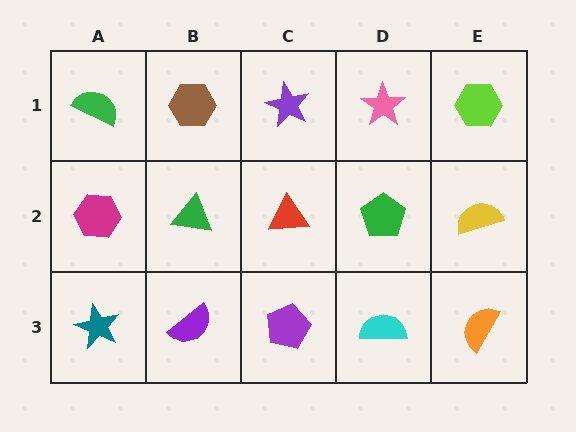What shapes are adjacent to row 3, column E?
A yellow semicircle (row 2, column E), a cyan semicircle (row 3, column D).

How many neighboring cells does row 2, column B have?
4.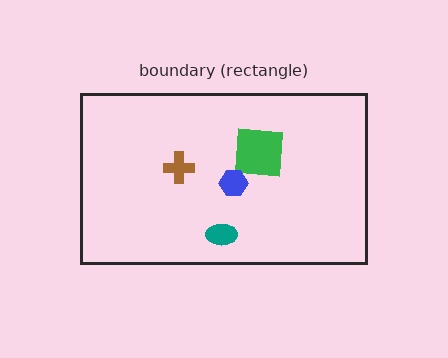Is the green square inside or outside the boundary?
Inside.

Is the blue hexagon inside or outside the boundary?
Inside.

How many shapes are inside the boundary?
4 inside, 0 outside.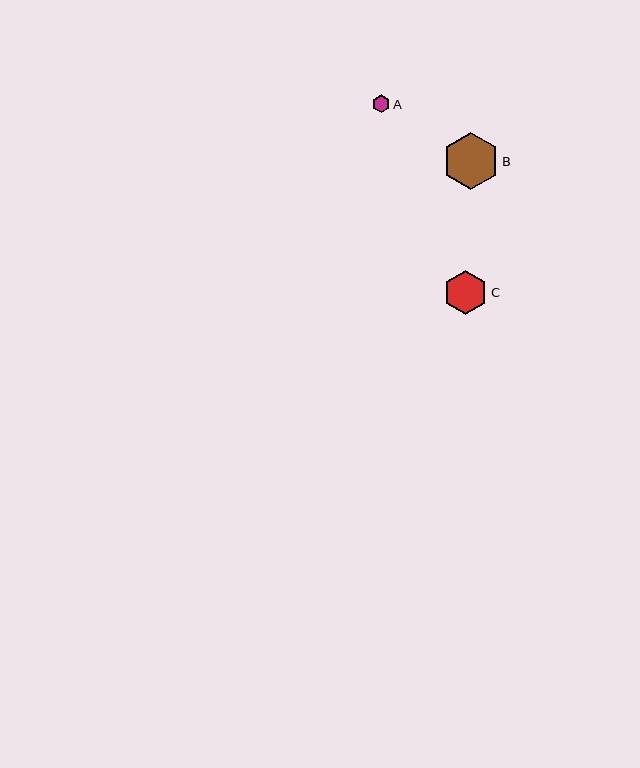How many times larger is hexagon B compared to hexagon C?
Hexagon B is approximately 1.3 times the size of hexagon C.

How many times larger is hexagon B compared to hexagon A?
Hexagon B is approximately 3.2 times the size of hexagon A.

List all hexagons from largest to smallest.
From largest to smallest: B, C, A.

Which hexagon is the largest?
Hexagon B is the largest with a size of approximately 57 pixels.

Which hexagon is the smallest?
Hexagon A is the smallest with a size of approximately 18 pixels.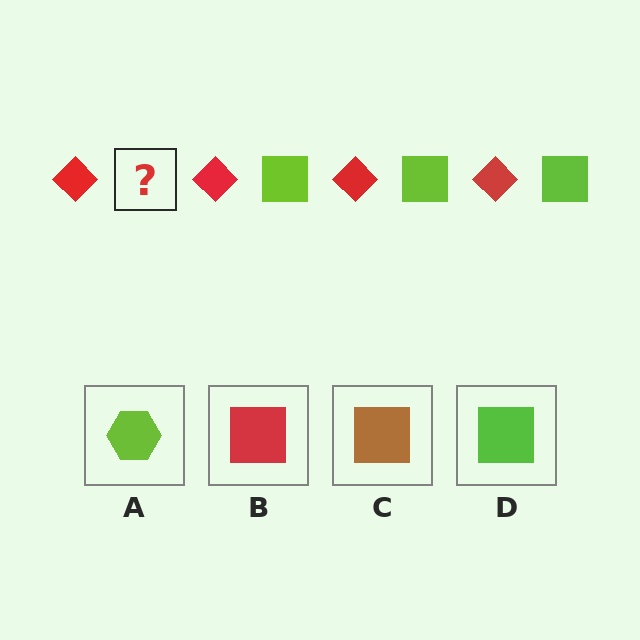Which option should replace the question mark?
Option D.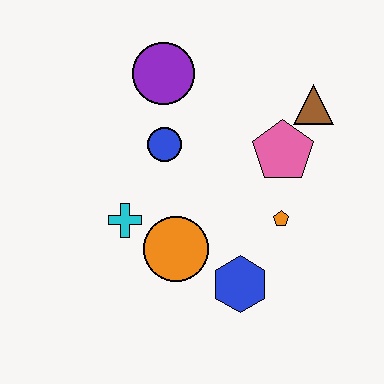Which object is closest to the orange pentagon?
The pink pentagon is closest to the orange pentagon.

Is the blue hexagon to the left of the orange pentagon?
Yes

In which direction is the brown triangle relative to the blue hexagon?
The brown triangle is above the blue hexagon.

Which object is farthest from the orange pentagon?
The purple circle is farthest from the orange pentagon.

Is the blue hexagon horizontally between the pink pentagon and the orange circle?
Yes